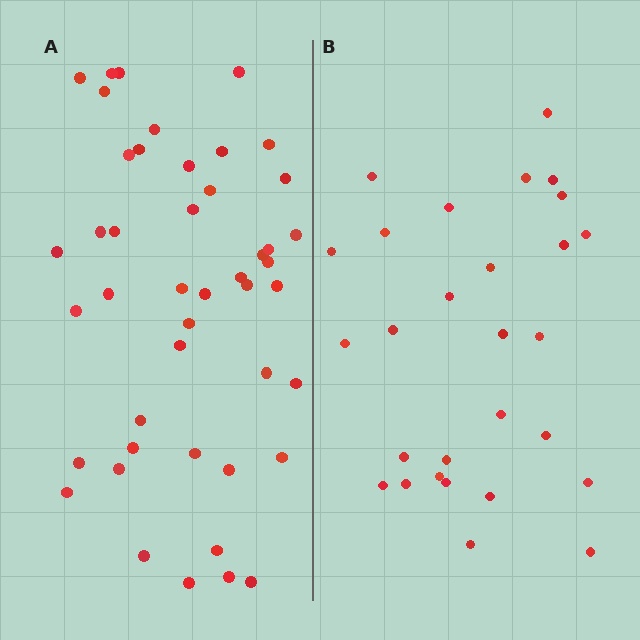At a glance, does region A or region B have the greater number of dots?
Region A (the left region) has more dots.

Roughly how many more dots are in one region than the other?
Region A has approximately 15 more dots than region B.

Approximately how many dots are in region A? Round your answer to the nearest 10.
About 40 dots. (The exact count is 45, which rounds to 40.)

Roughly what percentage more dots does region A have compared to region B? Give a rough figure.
About 60% more.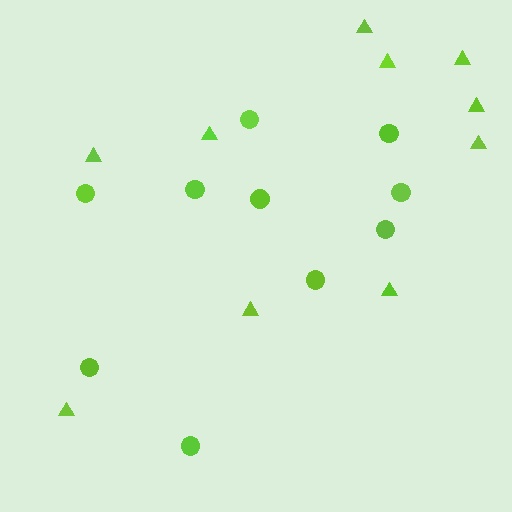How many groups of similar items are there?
There are 2 groups: one group of circles (10) and one group of triangles (10).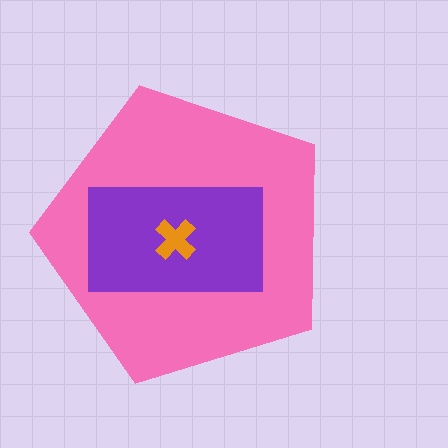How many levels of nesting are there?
3.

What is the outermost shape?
The pink pentagon.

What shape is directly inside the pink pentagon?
The purple rectangle.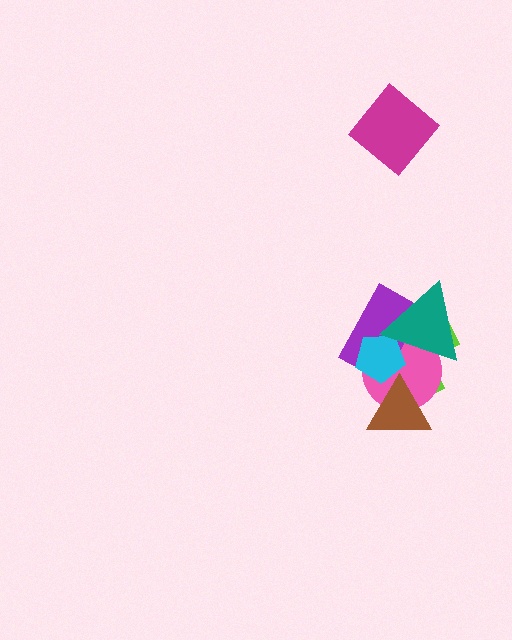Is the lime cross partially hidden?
Yes, it is partially covered by another shape.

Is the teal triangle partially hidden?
No, no other shape covers it.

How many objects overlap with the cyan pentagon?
5 objects overlap with the cyan pentagon.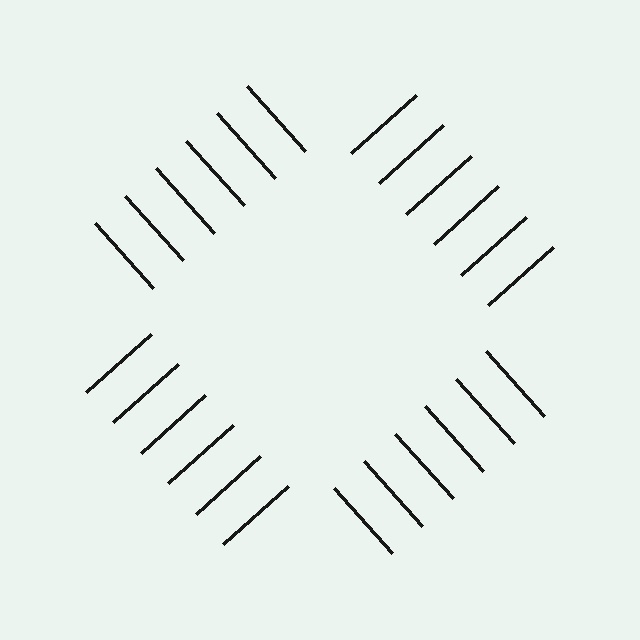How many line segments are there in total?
24 — 6 along each of the 4 edges.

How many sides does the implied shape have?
4 sides — the line-ends trace a square.